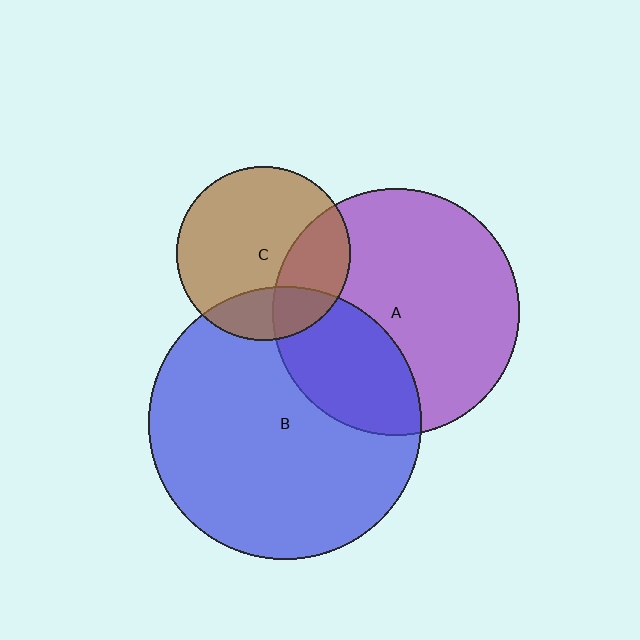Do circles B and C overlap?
Yes.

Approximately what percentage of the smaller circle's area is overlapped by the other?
Approximately 20%.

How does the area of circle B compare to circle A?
Approximately 1.2 times.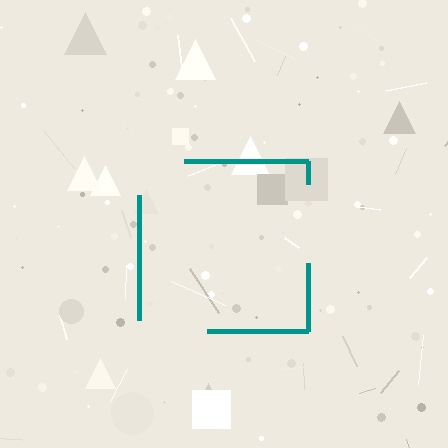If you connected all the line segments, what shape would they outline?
They would outline a square.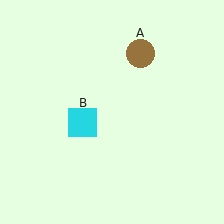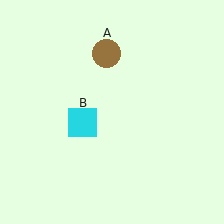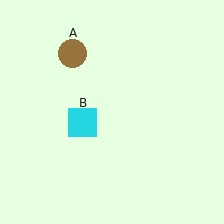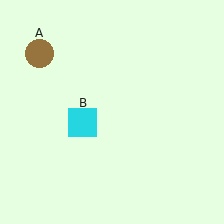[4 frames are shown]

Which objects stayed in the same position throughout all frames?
Cyan square (object B) remained stationary.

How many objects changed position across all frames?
1 object changed position: brown circle (object A).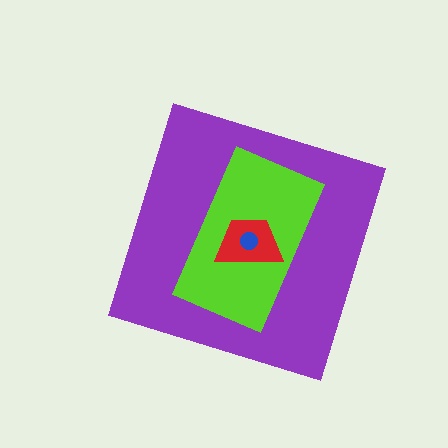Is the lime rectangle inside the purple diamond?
Yes.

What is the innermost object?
The blue circle.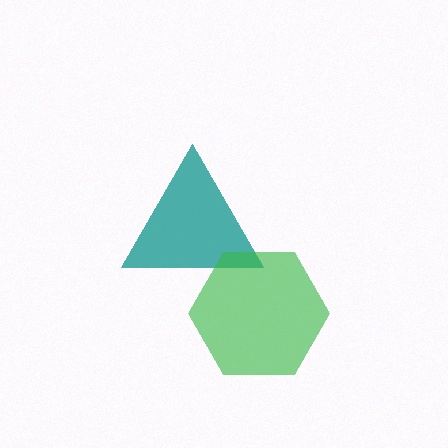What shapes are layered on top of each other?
The layered shapes are: a teal triangle, a green hexagon.